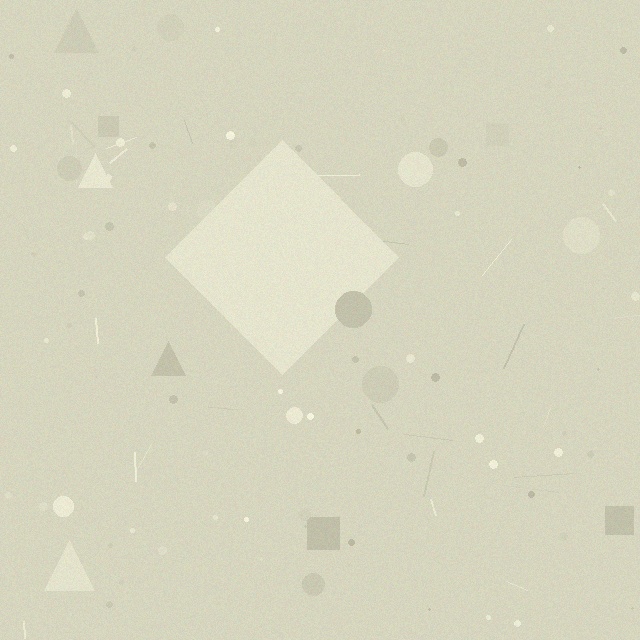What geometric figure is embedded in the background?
A diamond is embedded in the background.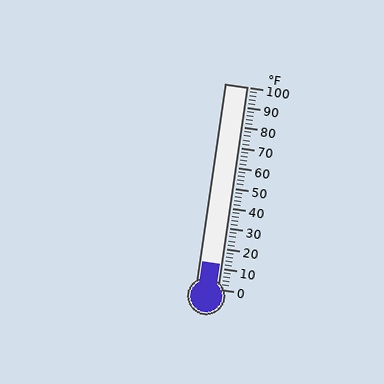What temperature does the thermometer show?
The thermometer shows approximately 12°F.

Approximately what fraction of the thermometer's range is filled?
The thermometer is filled to approximately 10% of its range.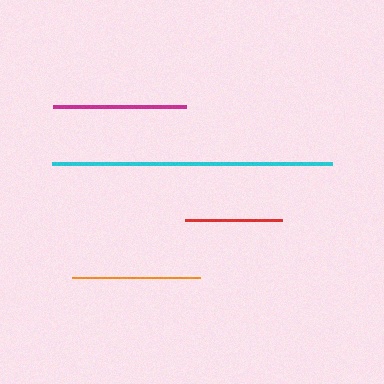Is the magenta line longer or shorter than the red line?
The magenta line is longer than the red line.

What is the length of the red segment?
The red segment is approximately 97 pixels long.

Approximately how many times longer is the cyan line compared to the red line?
The cyan line is approximately 2.9 times the length of the red line.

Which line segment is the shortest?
The red line is the shortest at approximately 97 pixels.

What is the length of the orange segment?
The orange segment is approximately 128 pixels long.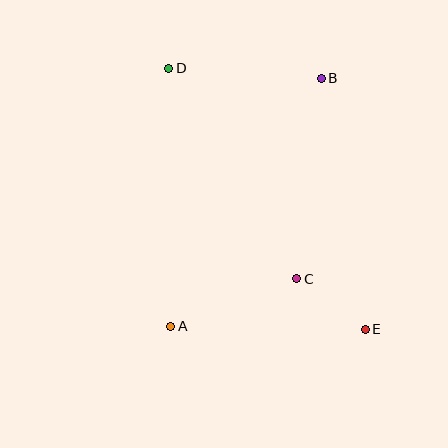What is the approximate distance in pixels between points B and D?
The distance between B and D is approximately 153 pixels.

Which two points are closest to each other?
Points C and E are closest to each other.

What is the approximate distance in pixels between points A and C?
The distance between A and C is approximately 135 pixels.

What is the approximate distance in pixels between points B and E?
The distance between B and E is approximately 255 pixels.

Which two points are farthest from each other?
Points D and E are farthest from each other.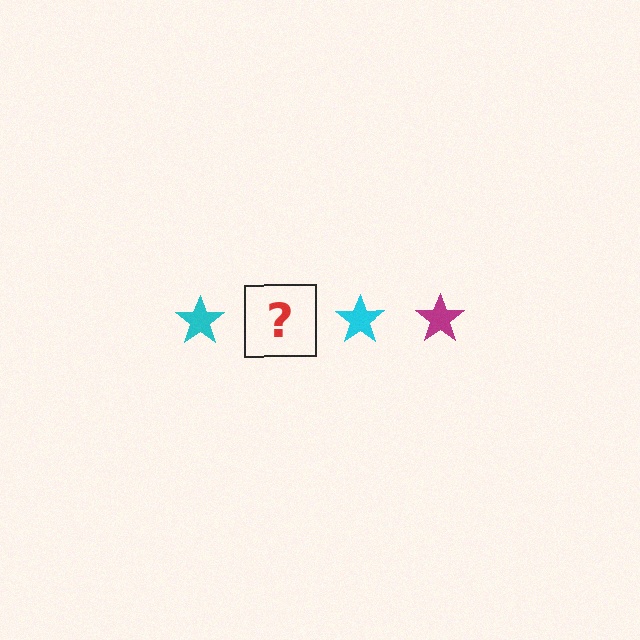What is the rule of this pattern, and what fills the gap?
The rule is that the pattern cycles through cyan, magenta stars. The gap should be filled with a magenta star.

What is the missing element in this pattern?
The missing element is a magenta star.